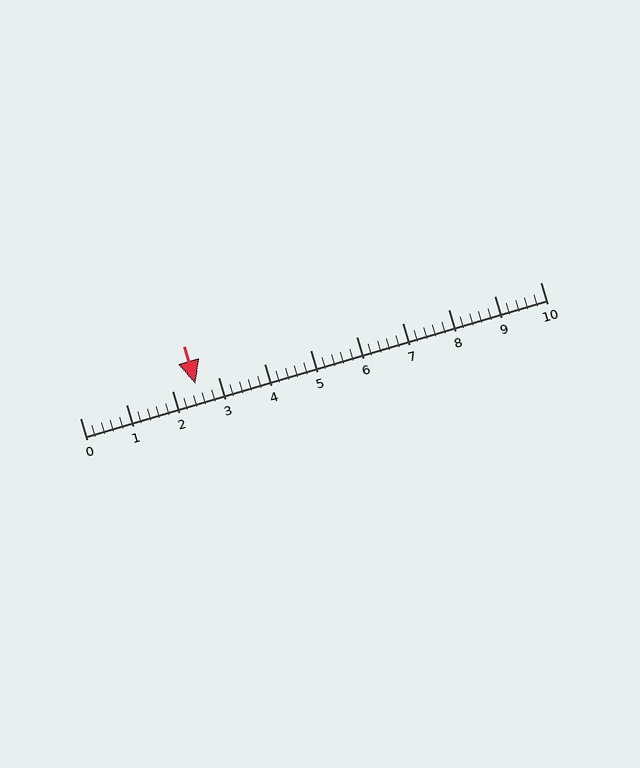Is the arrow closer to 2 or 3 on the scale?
The arrow is closer to 3.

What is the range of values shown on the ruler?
The ruler shows values from 0 to 10.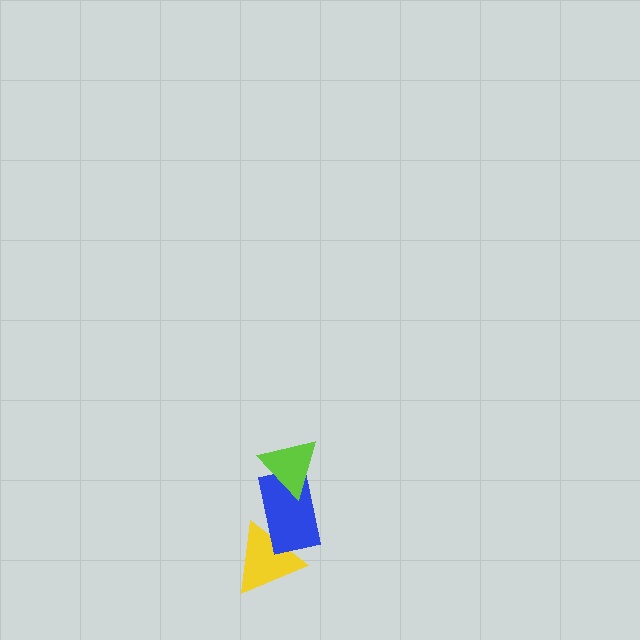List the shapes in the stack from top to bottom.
From top to bottom: the lime triangle, the blue rectangle, the yellow triangle.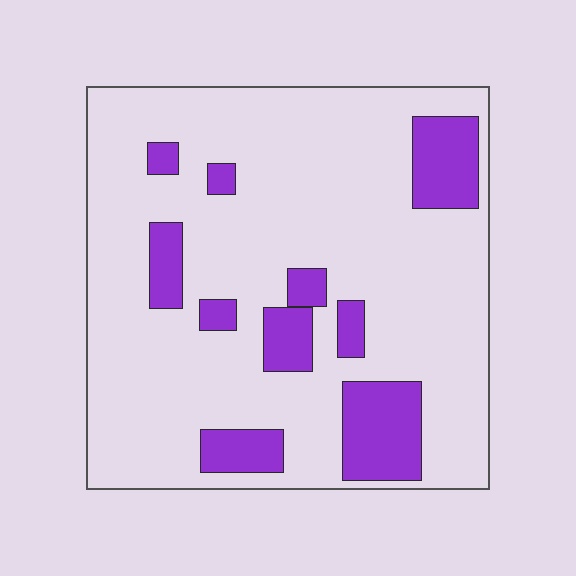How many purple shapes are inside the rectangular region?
10.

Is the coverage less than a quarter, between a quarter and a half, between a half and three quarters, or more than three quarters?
Less than a quarter.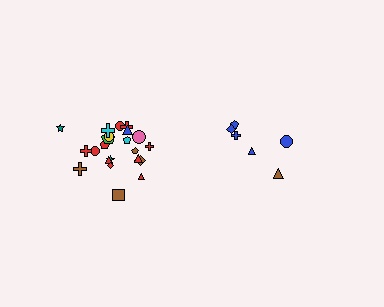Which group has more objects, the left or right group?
The left group.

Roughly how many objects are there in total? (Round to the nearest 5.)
Roughly 30 objects in total.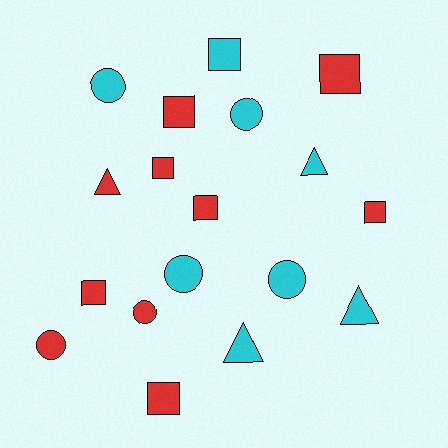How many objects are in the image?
There are 18 objects.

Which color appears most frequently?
Red, with 10 objects.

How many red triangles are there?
There is 1 red triangle.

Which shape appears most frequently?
Square, with 8 objects.